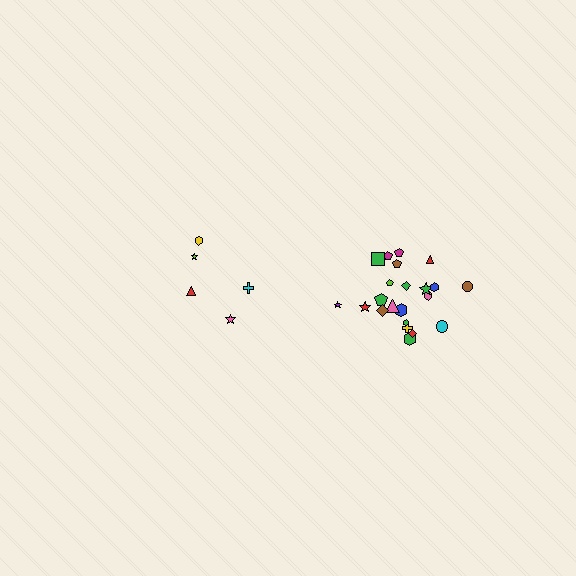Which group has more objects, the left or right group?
The right group.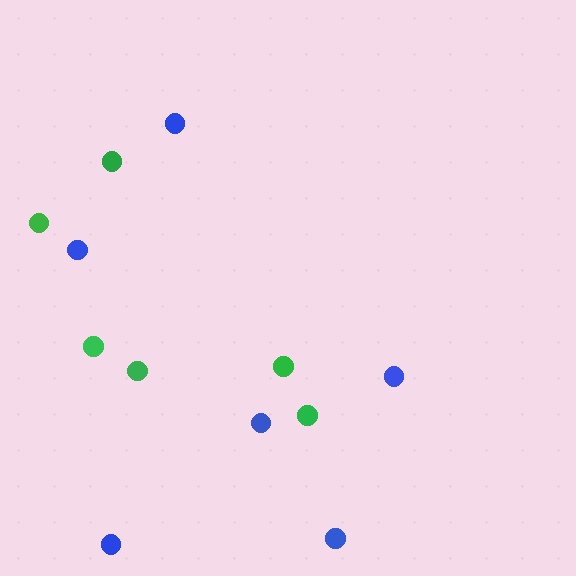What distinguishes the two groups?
There are 2 groups: one group of green circles (6) and one group of blue circles (6).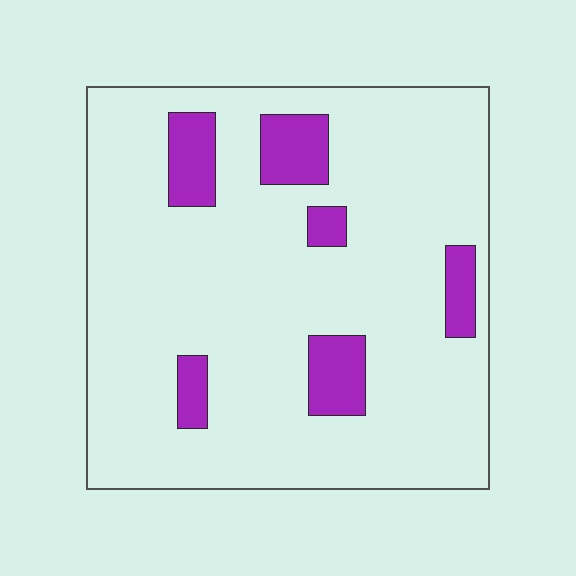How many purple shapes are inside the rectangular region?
6.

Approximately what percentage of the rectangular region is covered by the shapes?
Approximately 15%.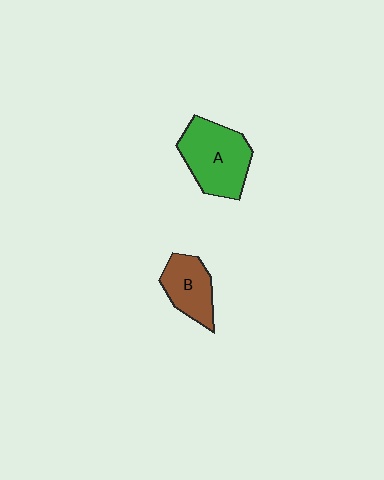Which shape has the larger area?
Shape A (green).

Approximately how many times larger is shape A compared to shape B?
Approximately 1.5 times.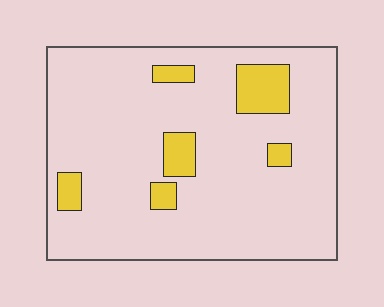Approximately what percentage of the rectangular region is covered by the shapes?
Approximately 10%.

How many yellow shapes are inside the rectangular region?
6.